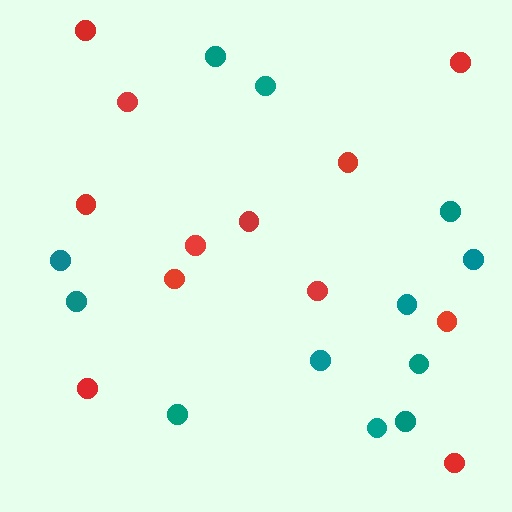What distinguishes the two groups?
There are 2 groups: one group of teal circles (12) and one group of red circles (12).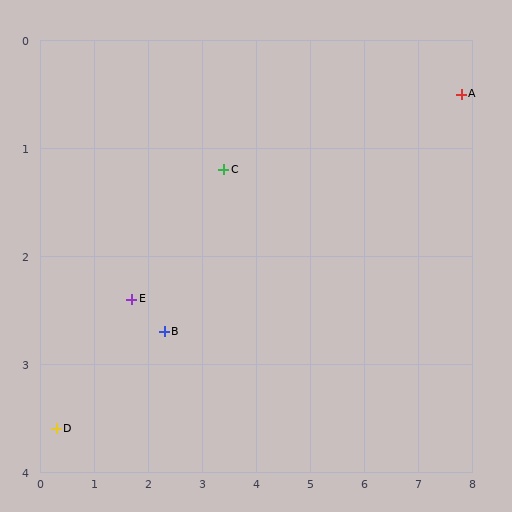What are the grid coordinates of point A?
Point A is at approximately (7.8, 0.5).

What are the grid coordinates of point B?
Point B is at approximately (2.3, 2.7).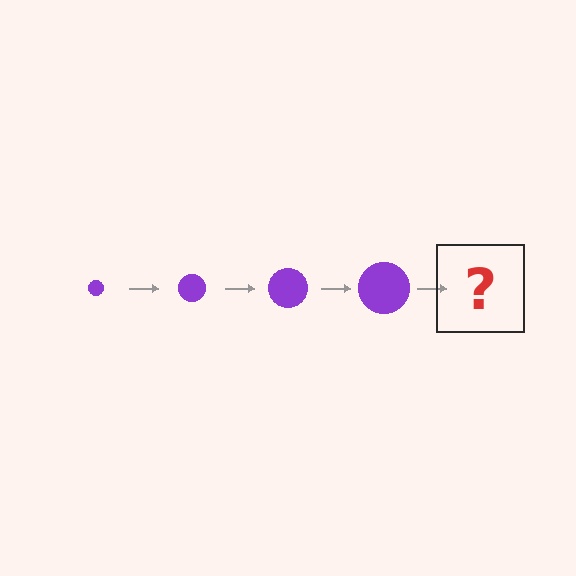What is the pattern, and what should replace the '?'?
The pattern is that the circle gets progressively larger each step. The '?' should be a purple circle, larger than the previous one.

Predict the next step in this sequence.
The next step is a purple circle, larger than the previous one.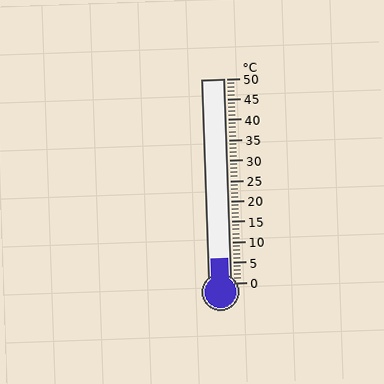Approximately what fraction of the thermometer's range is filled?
The thermometer is filled to approximately 10% of its range.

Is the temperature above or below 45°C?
The temperature is below 45°C.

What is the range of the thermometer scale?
The thermometer scale ranges from 0°C to 50°C.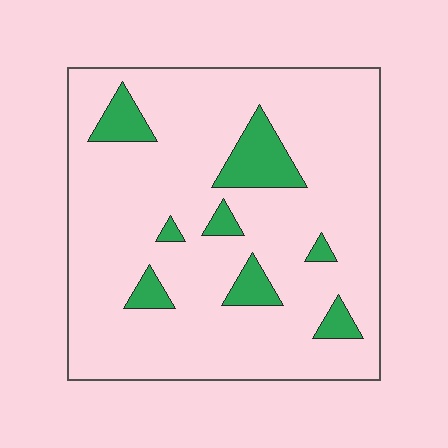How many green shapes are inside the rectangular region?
8.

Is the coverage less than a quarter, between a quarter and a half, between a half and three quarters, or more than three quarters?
Less than a quarter.